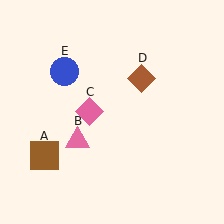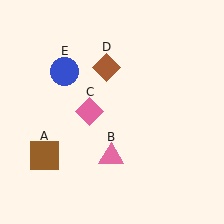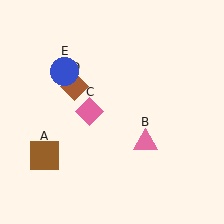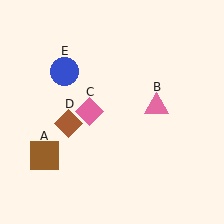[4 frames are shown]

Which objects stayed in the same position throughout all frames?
Brown square (object A) and pink diamond (object C) and blue circle (object E) remained stationary.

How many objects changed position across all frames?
2 objects changed position: pink triangle (object B), brown diamond (object D).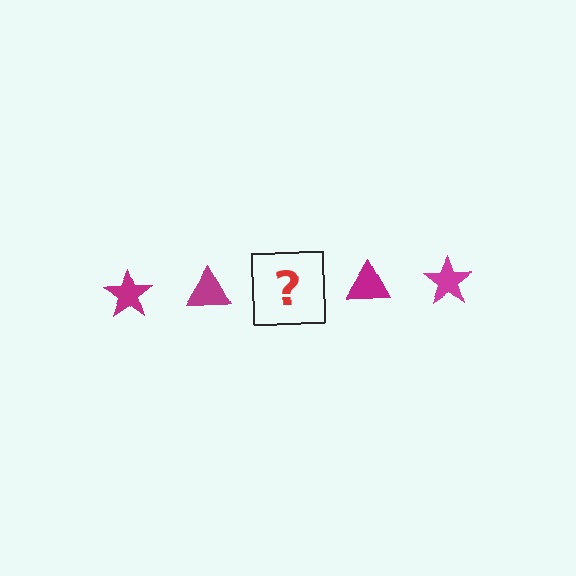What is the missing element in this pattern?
The missing element is a magenta star.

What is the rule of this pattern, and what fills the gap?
The rule is that the pattern cycles through star, triangle shapes in magenta. The gap should be filled with a magenta star.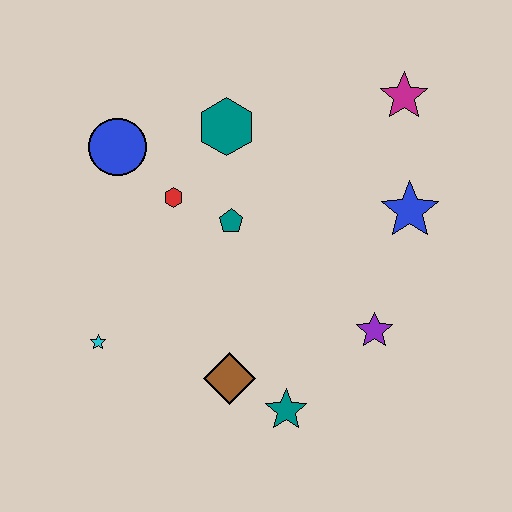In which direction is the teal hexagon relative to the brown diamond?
The teal hexagon is above the brown diamond.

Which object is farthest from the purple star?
The blue circle is farthest from the purple star.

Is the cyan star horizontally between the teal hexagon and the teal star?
No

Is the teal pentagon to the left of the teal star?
Yes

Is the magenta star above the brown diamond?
Yes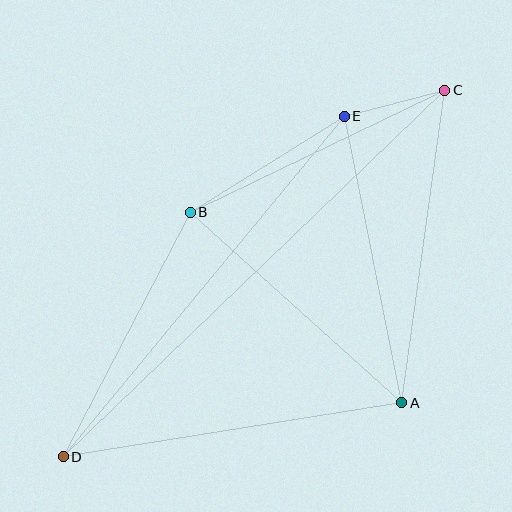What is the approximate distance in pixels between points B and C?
The distance between B and C is approximately 282 pixels.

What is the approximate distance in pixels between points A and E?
The distance between A and E is approximately 292 pixels.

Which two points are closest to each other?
Points C and E are closest to each other.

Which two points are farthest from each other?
Points C and D are farthest from each other.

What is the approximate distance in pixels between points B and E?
The distance between B and E is approximately 181 pixels.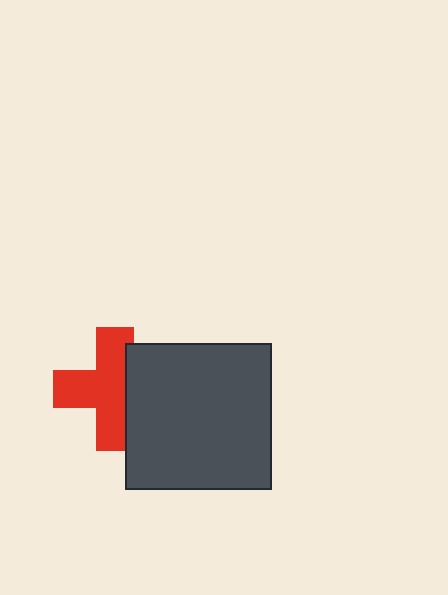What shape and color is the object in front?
The object in front is a dark gray square.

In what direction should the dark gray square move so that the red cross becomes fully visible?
The dark gray square should move right. That is the shortest direction to clear the overlap and leave the red cross fully visible.